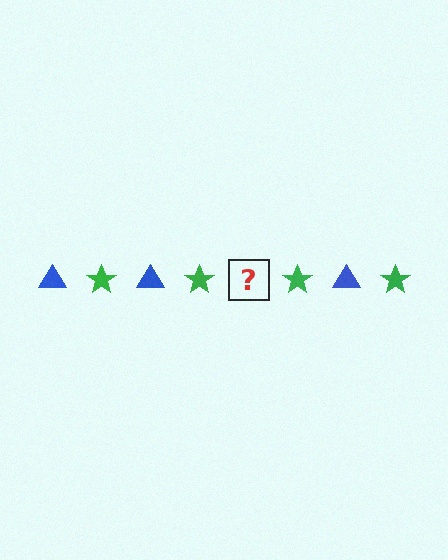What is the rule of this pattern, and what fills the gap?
The rule is that the pattern alternates between blue triangle and green star. The gap should be filled with a blue triangle.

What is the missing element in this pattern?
The missing element is a blue triangle.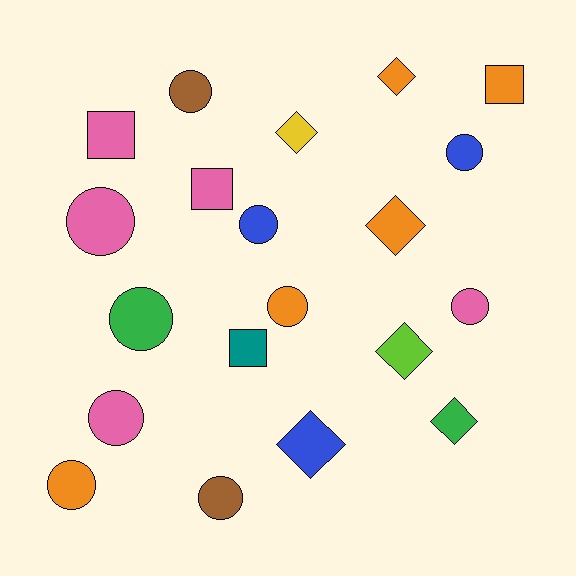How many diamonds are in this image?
There are 6 diamonds.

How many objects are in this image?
There are 20 objects.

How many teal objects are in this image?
There is 1 teal object.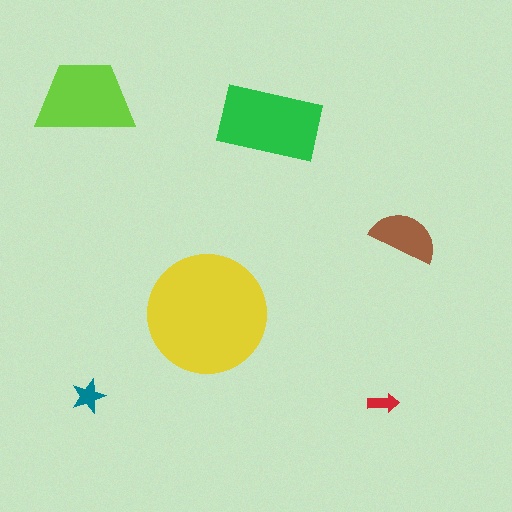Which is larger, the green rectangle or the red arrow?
The green rectangle.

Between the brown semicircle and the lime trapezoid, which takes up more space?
The lime trapezoid.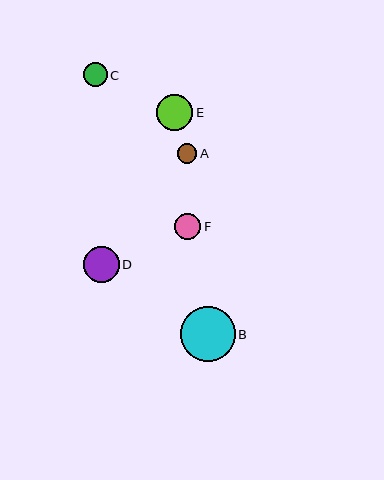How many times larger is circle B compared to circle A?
Circle B is approximately 2.8 times the size of circle A.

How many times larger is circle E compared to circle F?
Circle E is approximately 1.4 times the size of circle F.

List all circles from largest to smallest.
From largest to smallest: B, E, D, F, C, A.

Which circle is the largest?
Circle B is the largest with a size of approximately 55 pixels.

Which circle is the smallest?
Circle A is the smallest with a size of approximately 20 pixels.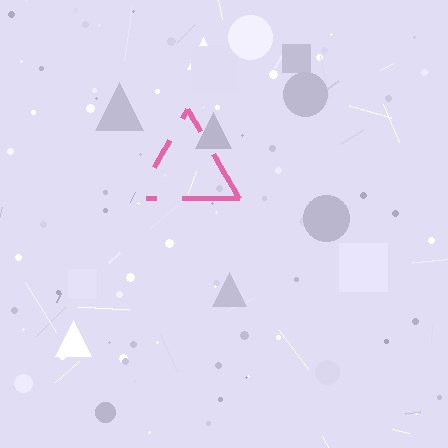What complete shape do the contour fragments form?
The contour fragments form a triangle.